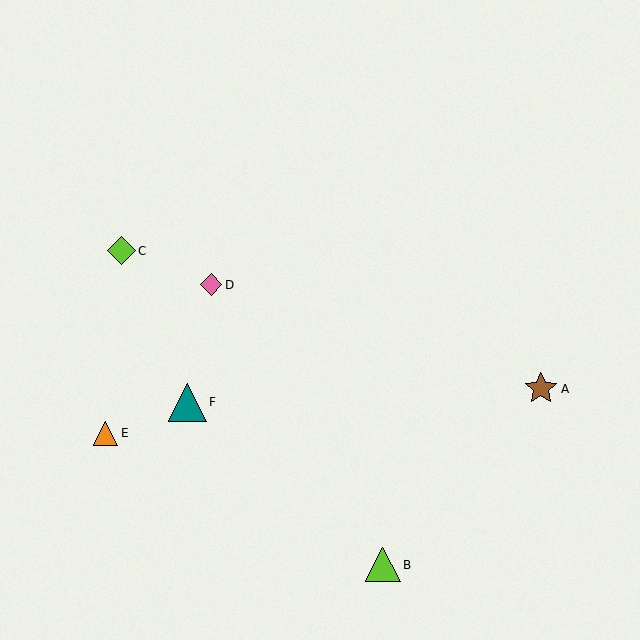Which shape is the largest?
The teal triangle (labeled F) is the largest.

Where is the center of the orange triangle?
The center of the orange triangle is at (106, 433).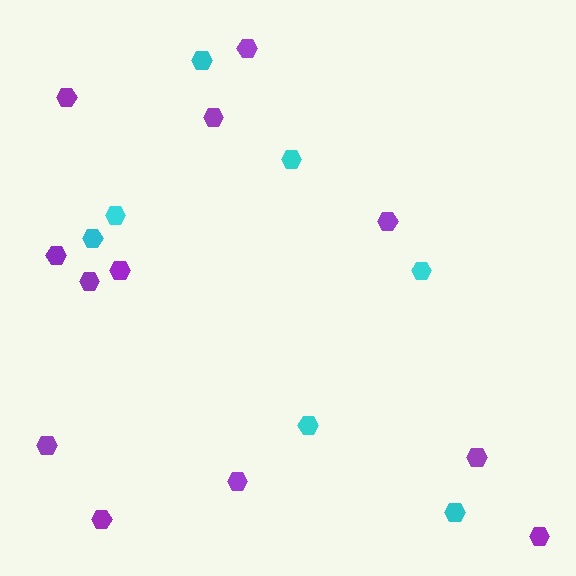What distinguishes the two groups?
There are 2 groups: one group of purple hexagons (12) and one group of cyan hexagons (7).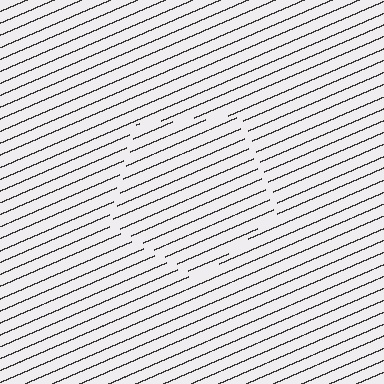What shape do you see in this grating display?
An illusory pentagon. The interior of the shape contains the same grating, shifted by half a period — the contour is defined by the phase discontinuity where line-ends from the inner and outer gratings abut.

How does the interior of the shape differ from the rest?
The interior of the shape contains the same grating, shifted by half a period — the contour is defined by the phase discontinuity where line-ends from the inner and outer gratings abut.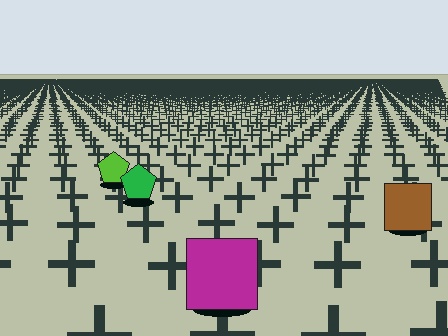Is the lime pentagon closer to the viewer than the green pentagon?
No. The green pentagon is closer — you can tell from the texture gradient: the ground texture is coarser near it.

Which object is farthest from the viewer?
The lime pentagon is farthest from the viewer. It appears smaller and the ground texture around it is denser.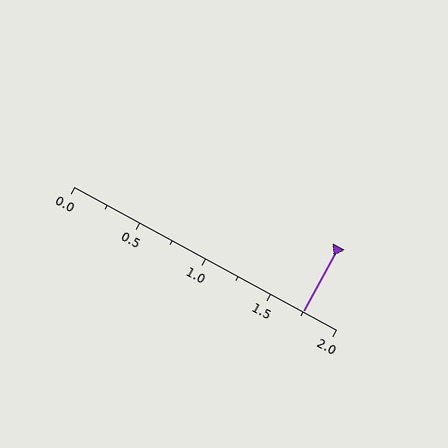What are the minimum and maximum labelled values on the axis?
The axis runs from 0.0 to 2.0.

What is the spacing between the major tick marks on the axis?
The major ticks are spaced 0.5 apart.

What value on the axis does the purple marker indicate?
The marker indicates approximately 1.75.